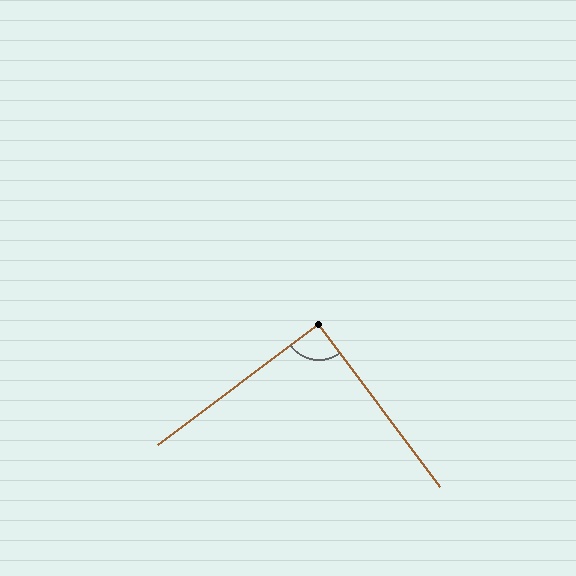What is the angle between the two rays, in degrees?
Approximately 90 degrees.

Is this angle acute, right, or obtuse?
It is approximately a right angle.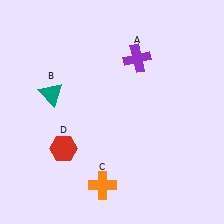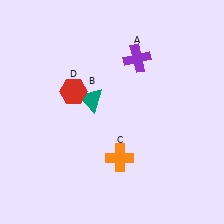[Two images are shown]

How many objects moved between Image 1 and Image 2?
3 objects moved between the two images.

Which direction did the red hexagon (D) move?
The red hexagon (D) moved up.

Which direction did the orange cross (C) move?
The orange cross (C) moved up.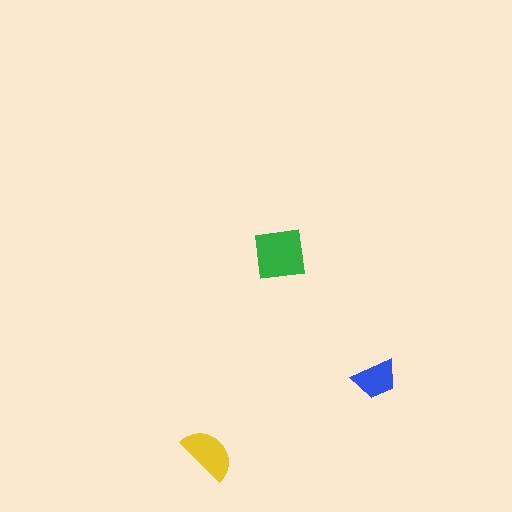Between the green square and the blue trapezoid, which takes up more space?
The green square.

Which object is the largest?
The green square.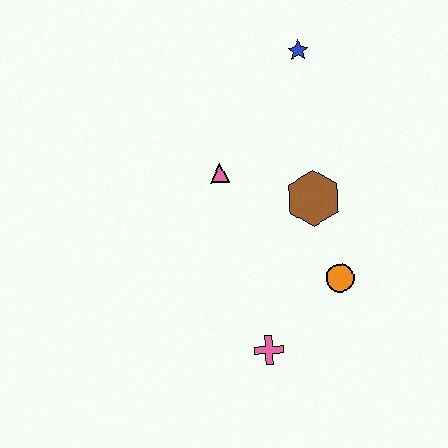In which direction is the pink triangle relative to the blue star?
The pink triangle is below the blue star.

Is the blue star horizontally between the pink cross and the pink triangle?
No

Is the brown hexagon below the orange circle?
No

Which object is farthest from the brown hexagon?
The pink cross is farthest from the brown hexagon.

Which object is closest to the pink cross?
The orange circle is closest to the pink cross.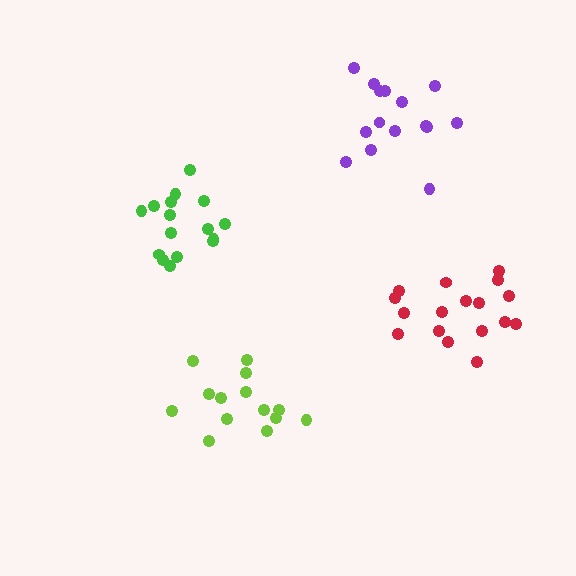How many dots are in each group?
Group 1: 15 dots, Group 2: 14 dots, Group 3: 17 dots, Group 4: 16 dots (62 total).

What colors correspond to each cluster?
The clusters are colored: purple, lime, red, green.